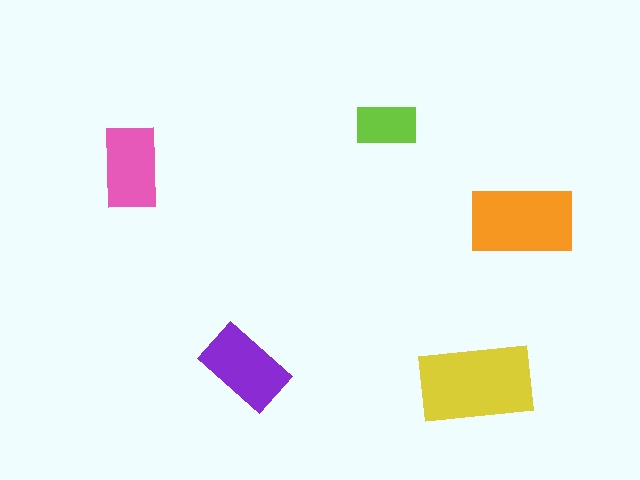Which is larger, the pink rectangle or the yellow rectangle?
The yellow one.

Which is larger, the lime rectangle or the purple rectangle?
The purple one.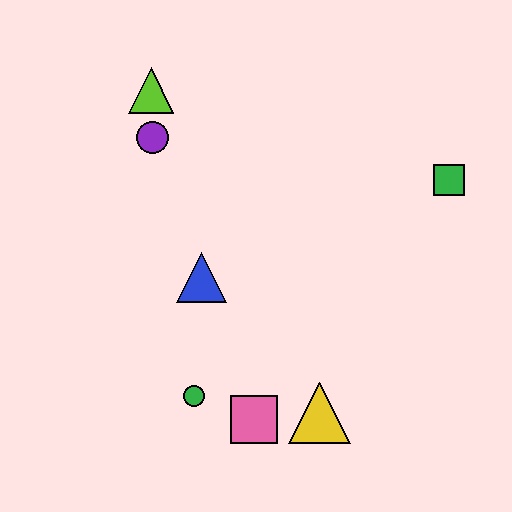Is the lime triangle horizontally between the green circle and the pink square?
No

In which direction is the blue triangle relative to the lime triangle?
The blue triangle is below the lime triangle.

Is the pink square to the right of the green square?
No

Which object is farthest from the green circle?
The green square is farthest from the green circle.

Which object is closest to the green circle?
The pink square is closest to the green circle.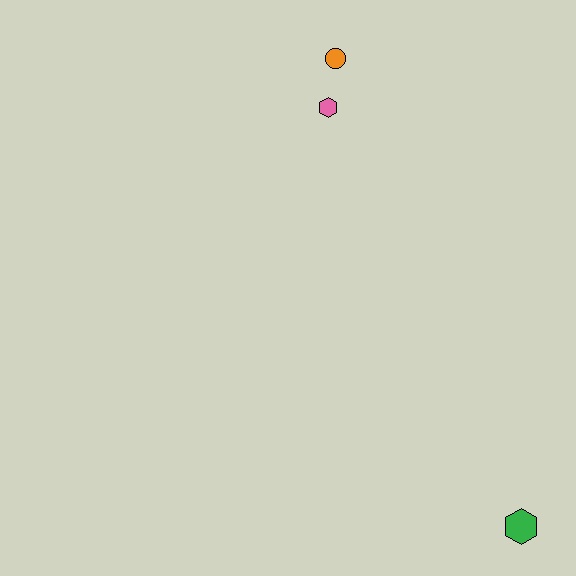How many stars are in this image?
There are no stars.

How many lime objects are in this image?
There are no lime objects.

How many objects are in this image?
There are 3 objects.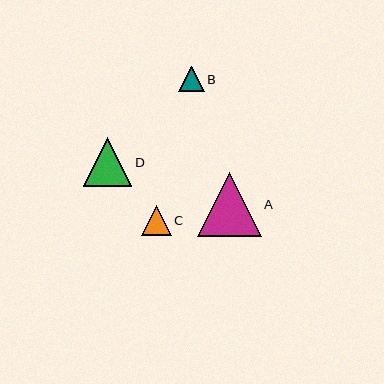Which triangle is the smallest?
Triangle B is the smallest with a size of approximately 25 pixels.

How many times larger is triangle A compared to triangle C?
Triangle A is approximately 2.1 times the size of triangle C.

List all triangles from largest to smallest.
From largest to smallest: A, D, C, B.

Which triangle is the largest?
Triangle A is the largest with a size of approximately 64 pixels.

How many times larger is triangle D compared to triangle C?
Triangle D is approximately 1.6 times the size of triangle C.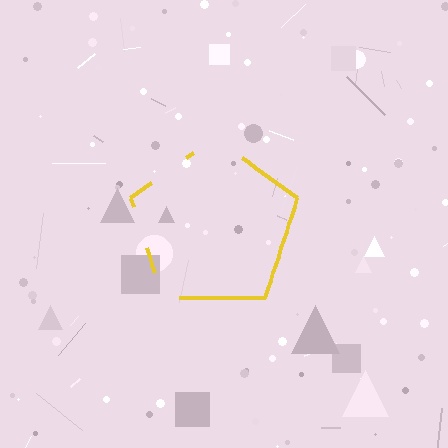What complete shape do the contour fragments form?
The contour fragments form a pentagon.